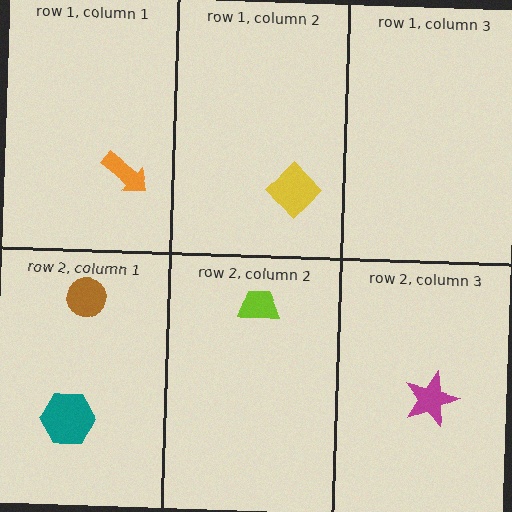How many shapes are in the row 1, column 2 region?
1.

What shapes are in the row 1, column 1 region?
The orange arrow.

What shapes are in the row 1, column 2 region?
The yellow diamond.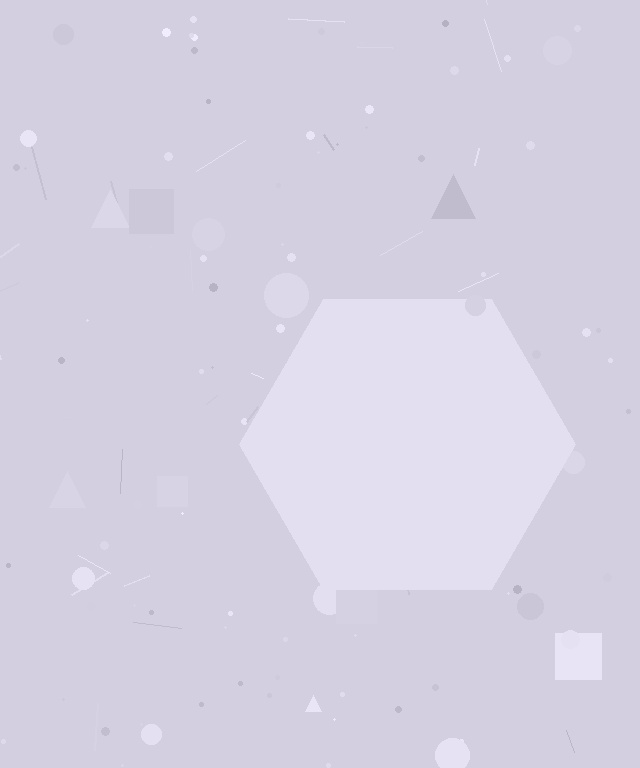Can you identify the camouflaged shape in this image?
The camouflaged shape is a hexagon.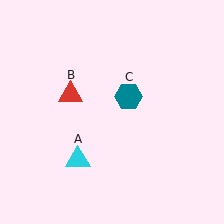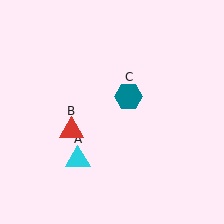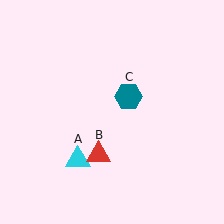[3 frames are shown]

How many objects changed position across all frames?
1 object changed position: red triangle (object B).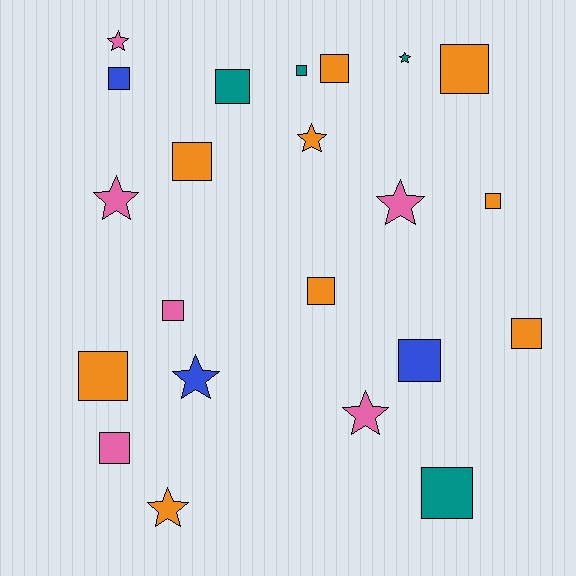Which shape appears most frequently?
Square, with 14 objects.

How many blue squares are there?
There are 2 blue squares.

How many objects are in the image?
There are 22 objects.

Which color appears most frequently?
Orange, with 9 objects.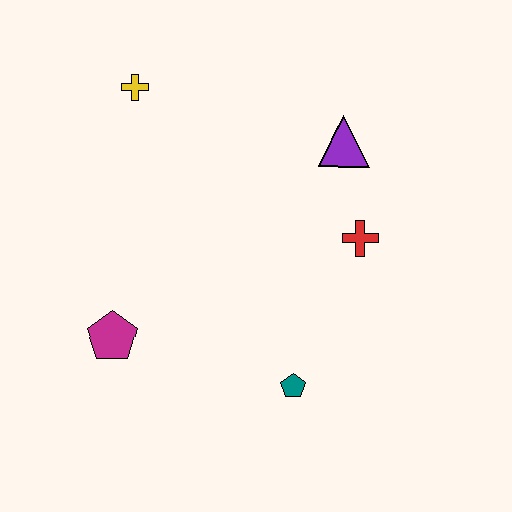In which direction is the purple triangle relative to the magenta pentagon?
The purple triangle is to the right of the magenta pentagon.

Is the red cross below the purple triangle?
Yes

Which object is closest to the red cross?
The purple triangle is closest to the red cross.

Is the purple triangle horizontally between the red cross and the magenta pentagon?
Yes